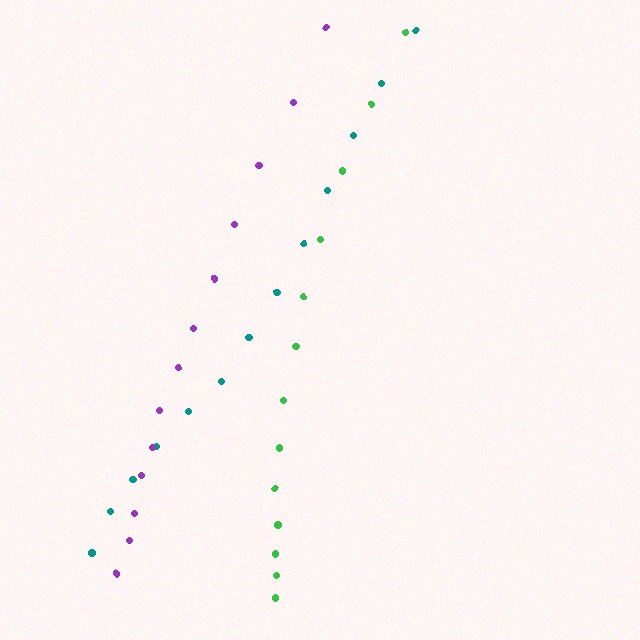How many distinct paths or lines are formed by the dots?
There are 3 distinct paths.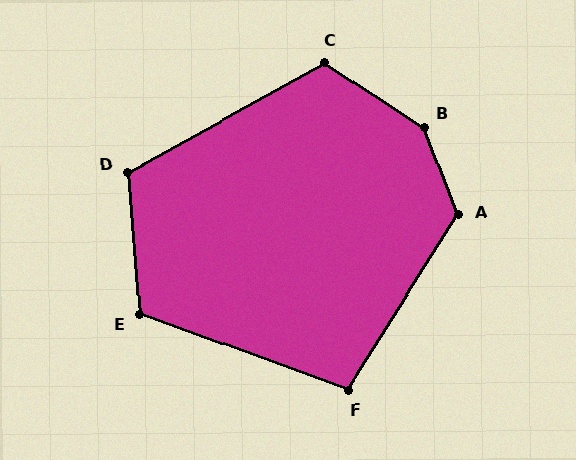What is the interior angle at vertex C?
Approximately 118 degrees (obtuse).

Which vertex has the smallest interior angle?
F, at approximately 102 degrees.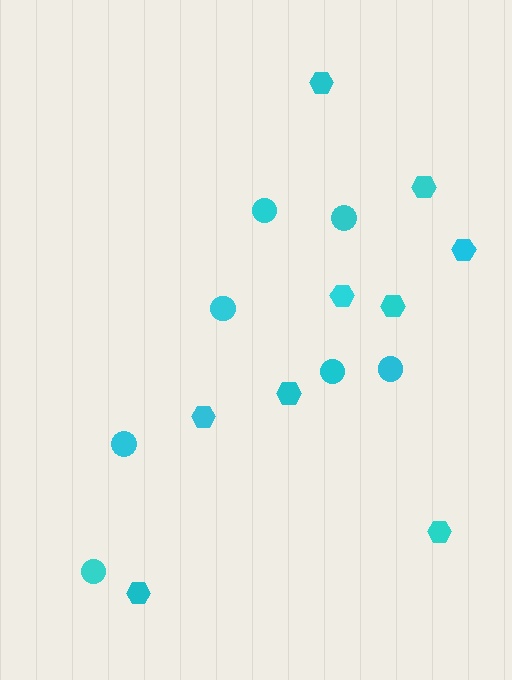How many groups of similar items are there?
There are 2 groups: one group of hexagons (9) and one group of circles (7).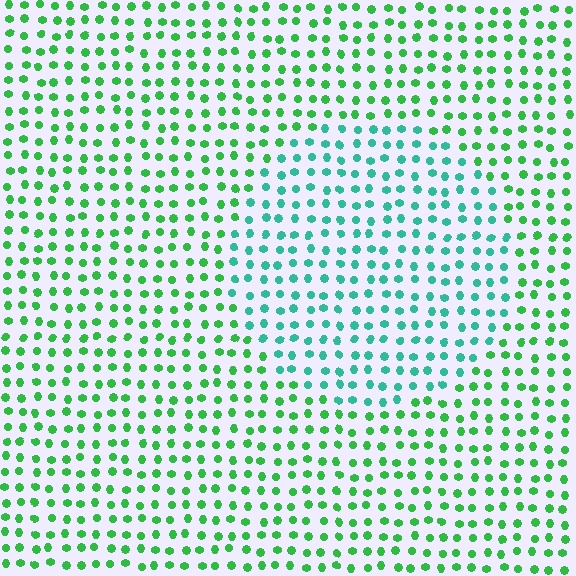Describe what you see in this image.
The image is filled with small green elements in a uniform arrangement. A circle-shaped region is visible where the elements are tinted to a slightly different hue, forming a subtle color boundary.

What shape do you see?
I see a circle.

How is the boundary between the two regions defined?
The boundary is defined purely by a slight shift in hue (about 36 degrees). Spacing, size, and orientation are identical on both sides.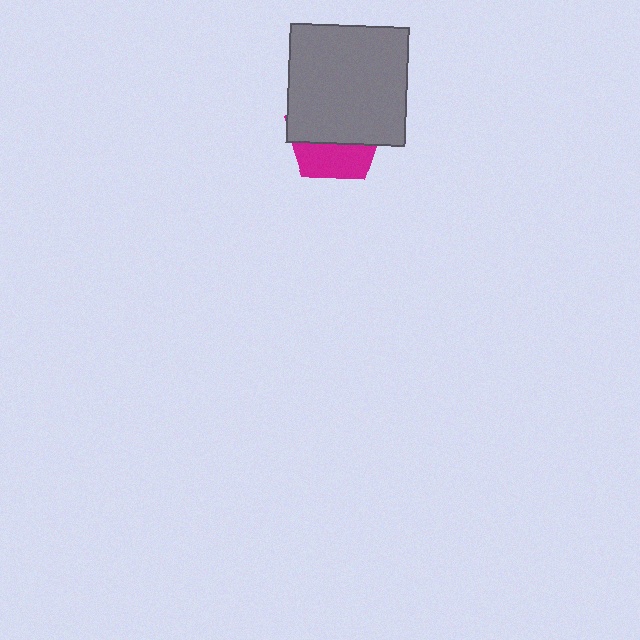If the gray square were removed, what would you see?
You would see the complete magenta pentagon.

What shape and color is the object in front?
The object in front is a gray square.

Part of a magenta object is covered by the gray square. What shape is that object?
It is a pentagon.